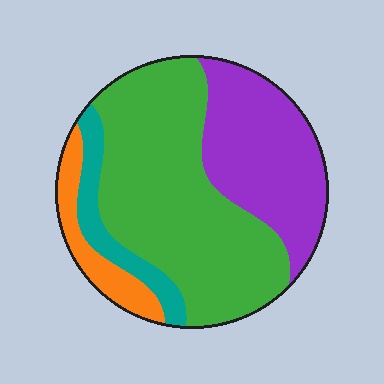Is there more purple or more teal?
Purple.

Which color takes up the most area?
Green, at roughly 50%.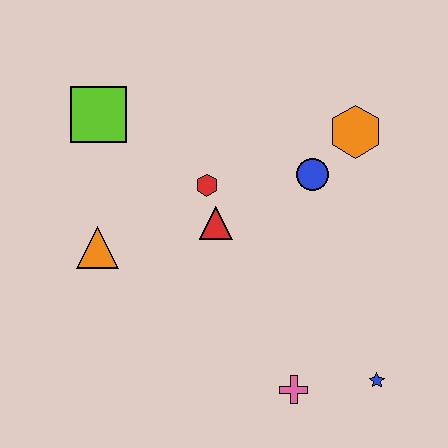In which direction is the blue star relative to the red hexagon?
The blue star is below the red hexagon.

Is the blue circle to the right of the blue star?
No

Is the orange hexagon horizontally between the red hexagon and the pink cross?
No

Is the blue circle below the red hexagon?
No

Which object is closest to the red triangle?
The red hexagon is closest to the red triangle.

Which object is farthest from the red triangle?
The blue star is farthest from the red triangle.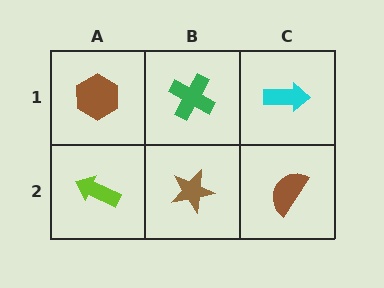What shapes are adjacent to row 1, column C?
A brown semicircle (row 2, column C), a green cross (row 1, column B).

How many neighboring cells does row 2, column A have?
2.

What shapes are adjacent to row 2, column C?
A cyan arrow (row 1, column C), a brown star (row 2, column B).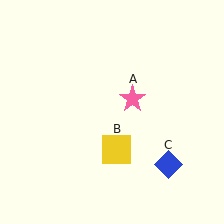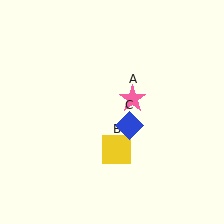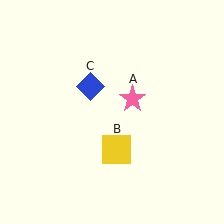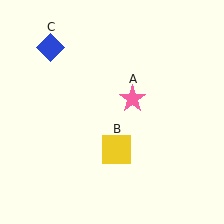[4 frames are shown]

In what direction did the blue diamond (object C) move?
The blue diamond (object C) moved up and to the left.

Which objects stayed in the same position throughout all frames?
Pink star (object A) and yellow square (object B) remained stationary.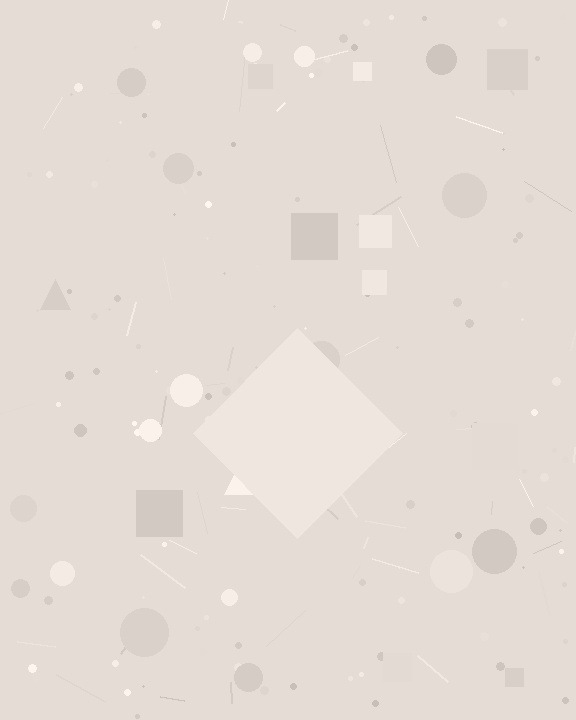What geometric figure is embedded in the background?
A diamond is embedded in the background.